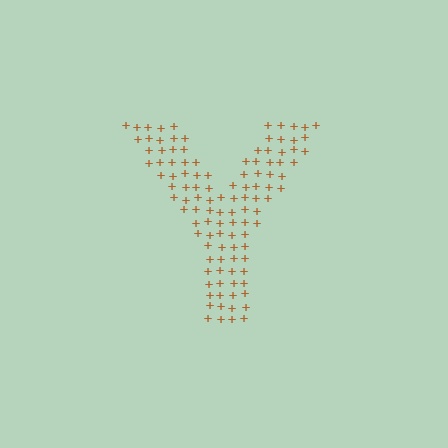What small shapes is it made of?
It is made of small plus signs.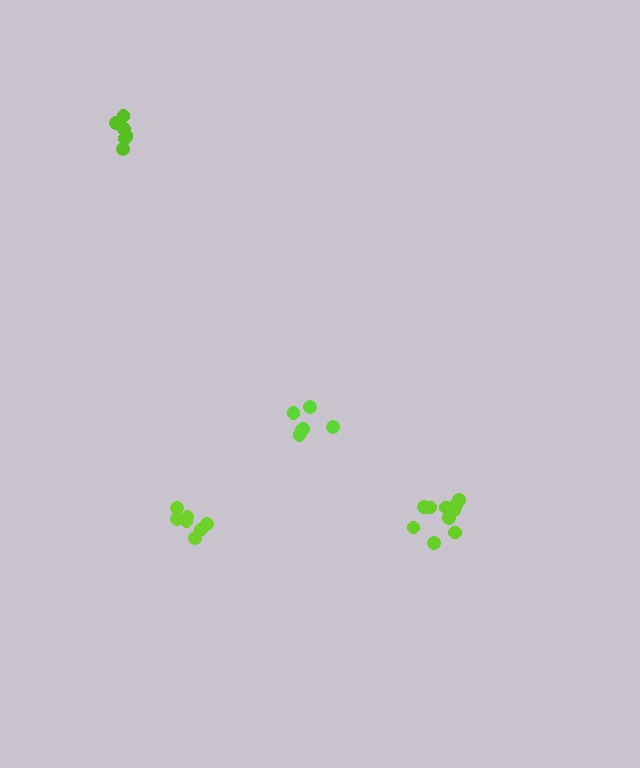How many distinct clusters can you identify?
There are 4 distinct clusters.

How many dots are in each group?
Group 1: 6 dots, Group 2: 7 dots, Group 3: 6 dots, Group 4: 11 dots (30 total).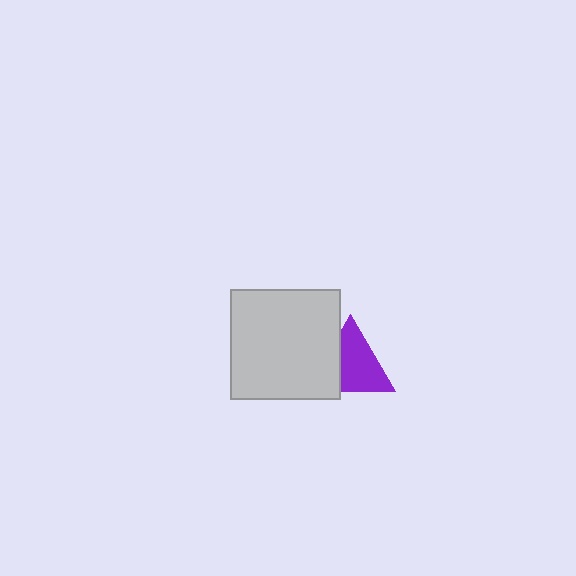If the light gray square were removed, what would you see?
You would see the complete purple triangle.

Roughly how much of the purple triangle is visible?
Most of it is visible (roughly 69%).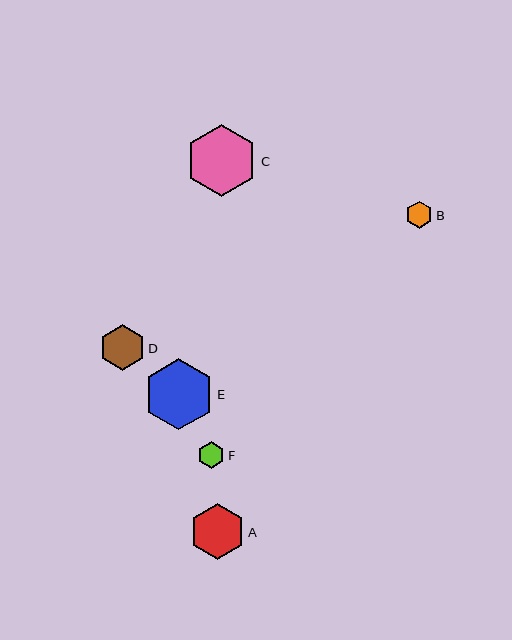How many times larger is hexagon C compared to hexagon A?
Hexagon C is approximately 1.3 times the size of hexagon A.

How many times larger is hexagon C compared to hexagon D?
Hexagon C is approximately 1.6 times the size of hexagon D.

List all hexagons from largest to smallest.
From largest to smallest: C, E, A, D, B, F.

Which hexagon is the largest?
Hexagon C is the largest with a size of approximately 73 pixels.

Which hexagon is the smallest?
Hexagon F is the smallest with a size of approximately 27 pixels.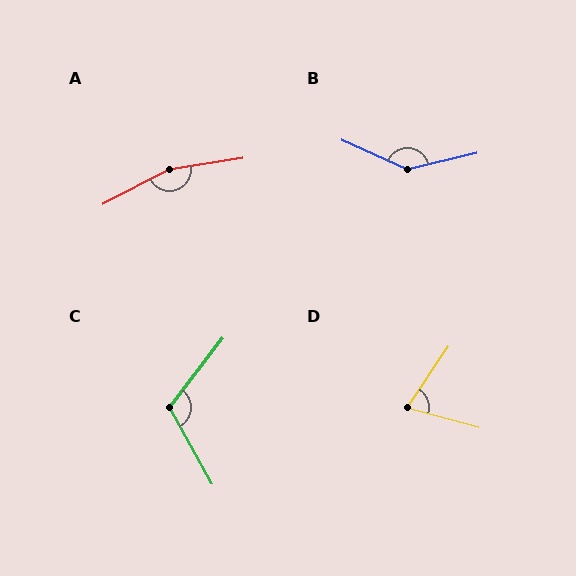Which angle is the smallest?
D, at approximately 72 degrees.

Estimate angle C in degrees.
Approximately 113 degrees.